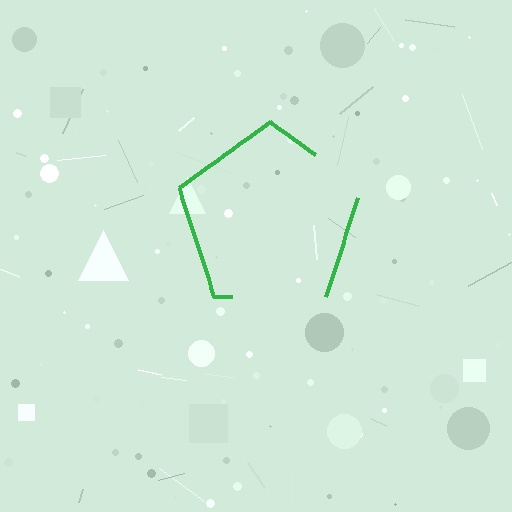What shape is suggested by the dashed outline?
The dashed outline suggests a pentagon.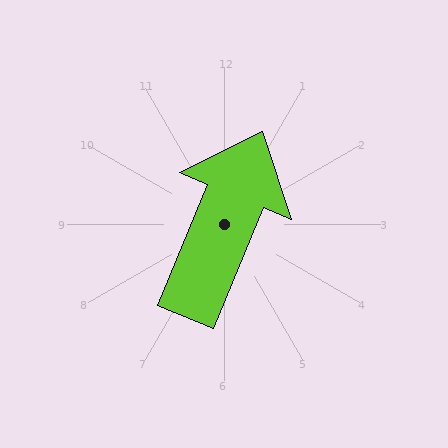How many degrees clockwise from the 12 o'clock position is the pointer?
Approximately 23 degrees.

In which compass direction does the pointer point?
Northeast.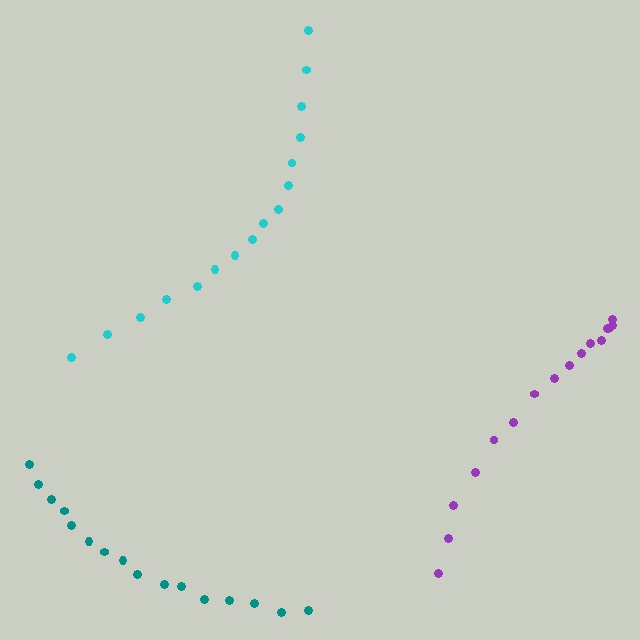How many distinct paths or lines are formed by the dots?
There are 3 distinct paths.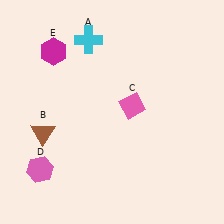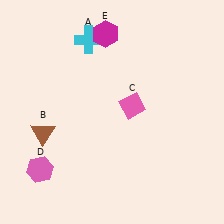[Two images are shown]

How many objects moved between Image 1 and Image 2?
1 object moved between the two images.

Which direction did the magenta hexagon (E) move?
The magenta hexagon (E) moved right.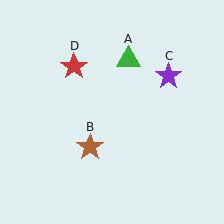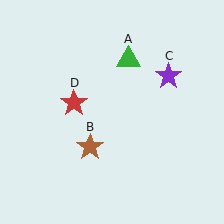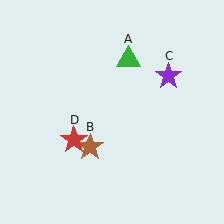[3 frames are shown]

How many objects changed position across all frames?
1 object changed position: red star (object D).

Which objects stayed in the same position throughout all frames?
Green triangle (object A) and brown star (object B) and purple star (object C) remained stationary.